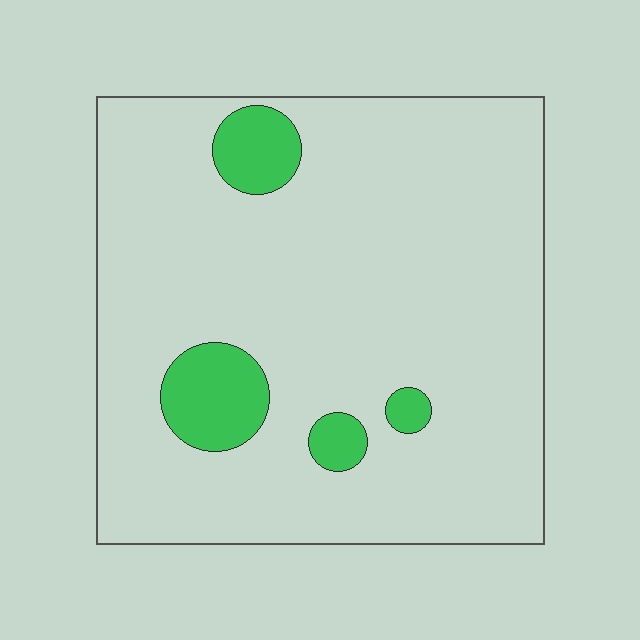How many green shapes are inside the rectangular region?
4.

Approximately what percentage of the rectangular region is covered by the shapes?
Approximately 10%.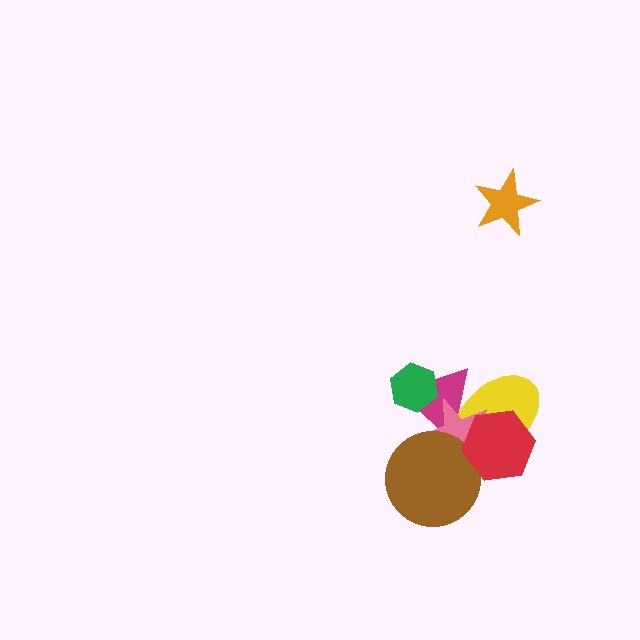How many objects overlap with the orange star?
0 objects overlap with the orange star.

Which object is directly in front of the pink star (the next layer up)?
The brown circle is directly in front of the pink star.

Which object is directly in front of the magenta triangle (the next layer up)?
The yellow ellipse is directly in front of the magenta triangle.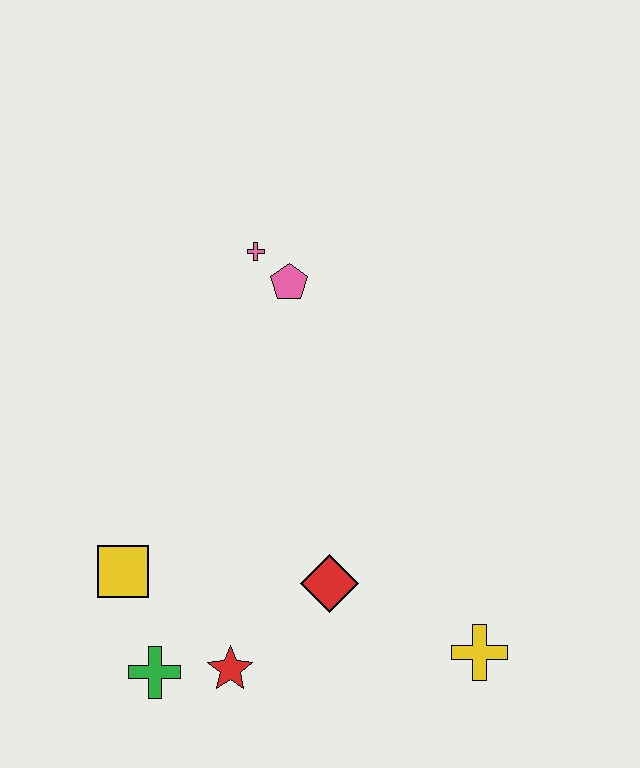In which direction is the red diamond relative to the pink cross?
The red diamond is below the pink cross.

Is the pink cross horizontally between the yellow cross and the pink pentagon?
No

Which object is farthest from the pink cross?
The yellow cross is farthest from the pink cross.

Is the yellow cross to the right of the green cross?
Yes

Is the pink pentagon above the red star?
Yes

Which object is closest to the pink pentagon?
The pink cross is closest to the pink pentagon.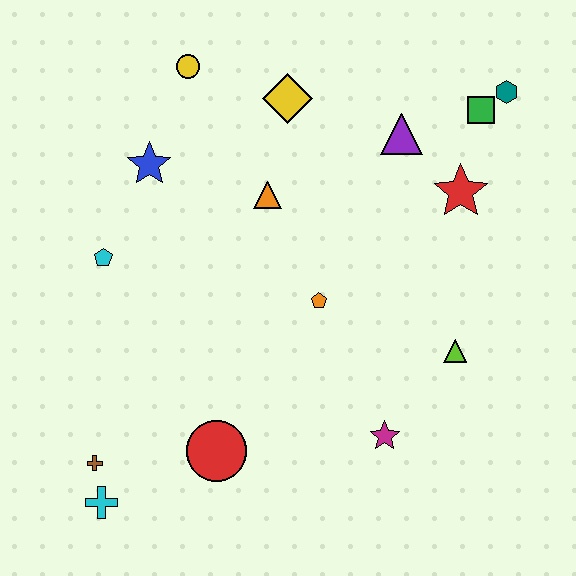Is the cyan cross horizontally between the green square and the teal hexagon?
No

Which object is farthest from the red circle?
The teal hexagon is farthest from the red circle.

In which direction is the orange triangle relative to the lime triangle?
The orange triangle is to the left of the lime triangle.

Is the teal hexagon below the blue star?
No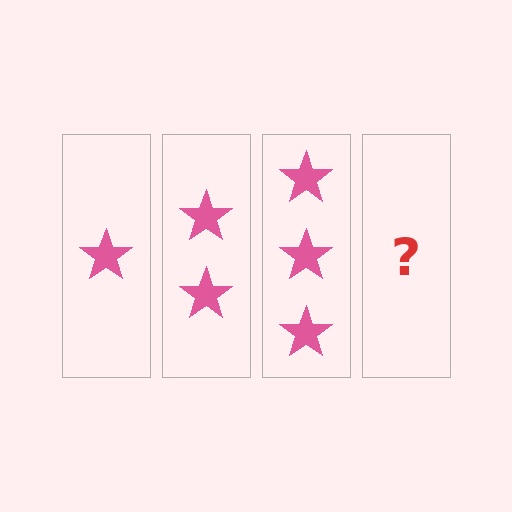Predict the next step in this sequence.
The next step is 4 stars.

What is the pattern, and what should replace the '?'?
The pattern is that each step adds one more star. The '?' should be 4 stars.